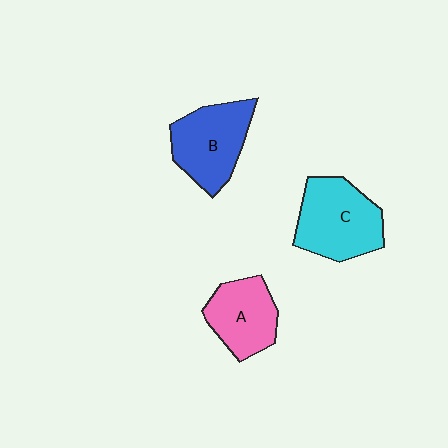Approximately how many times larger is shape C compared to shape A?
Approximately 1.3 times.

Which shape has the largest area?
Shape C (cyan).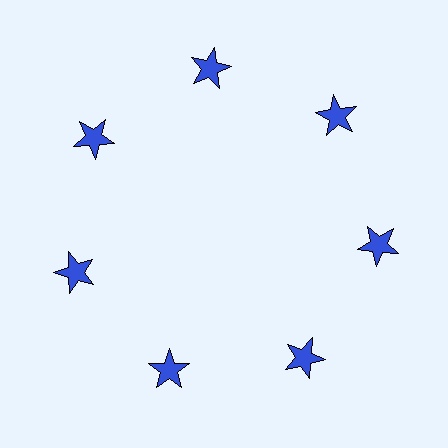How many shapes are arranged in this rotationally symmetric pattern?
There are 7 shapes, arranged in 7 groups of 1.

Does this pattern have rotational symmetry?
Yes, this pattern has 7-fold rotational symmetry. It looks the same after rotating 51 degrees around the center.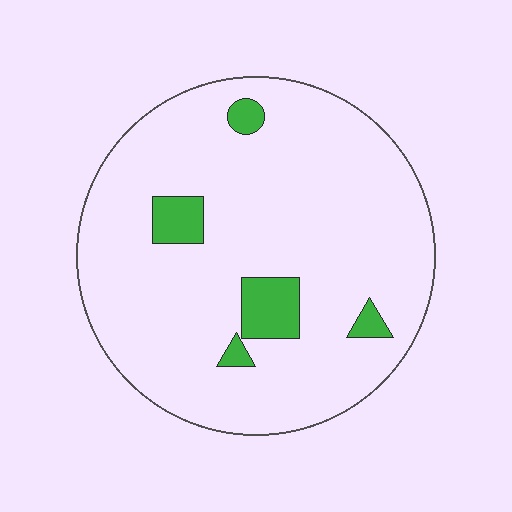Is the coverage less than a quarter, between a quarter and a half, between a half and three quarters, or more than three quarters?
Less than a quarter.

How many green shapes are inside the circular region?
5.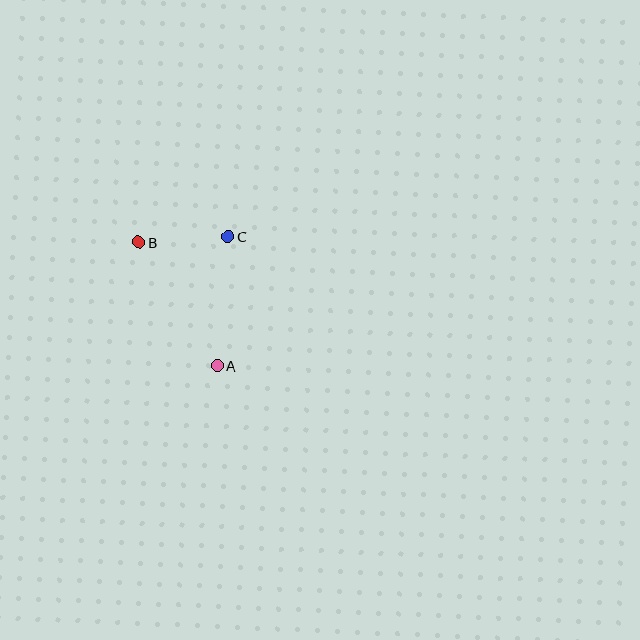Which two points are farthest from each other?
Points A and B are farthest from each other.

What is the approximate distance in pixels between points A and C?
The distance between A and C is approximately 129 pixels.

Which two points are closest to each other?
Points B and C are closest to each other.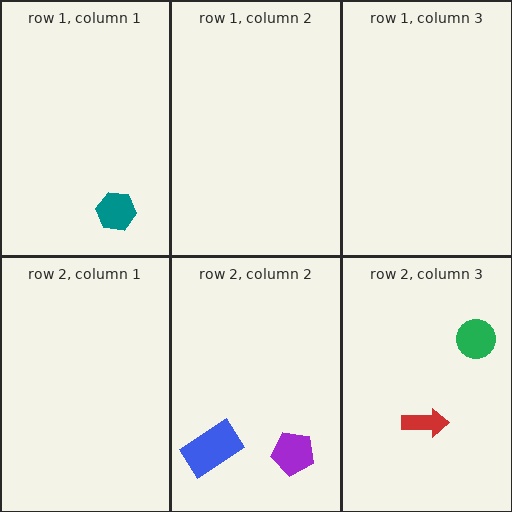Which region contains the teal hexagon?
The row 1, column 1 region.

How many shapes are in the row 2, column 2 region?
2.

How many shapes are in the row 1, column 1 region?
1.